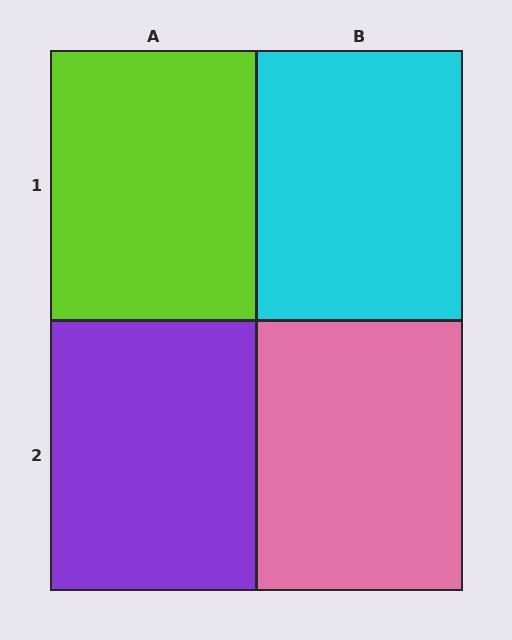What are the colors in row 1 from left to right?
Lime, cyan.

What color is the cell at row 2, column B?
Pink.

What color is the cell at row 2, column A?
Purple.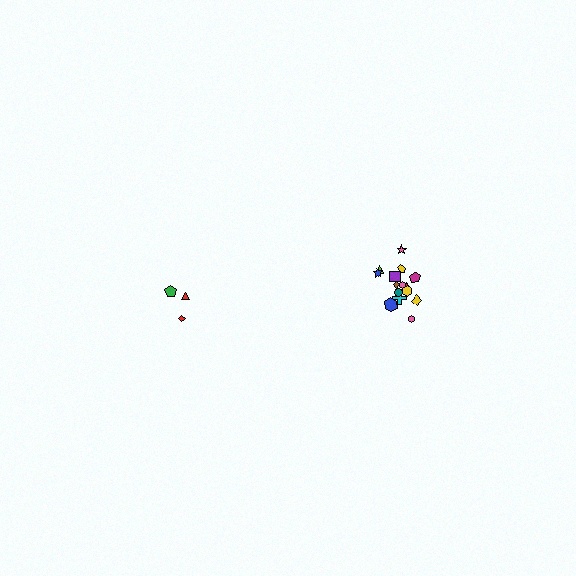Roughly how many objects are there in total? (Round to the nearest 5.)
Roughly 20 objects in total.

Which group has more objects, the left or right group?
The right group.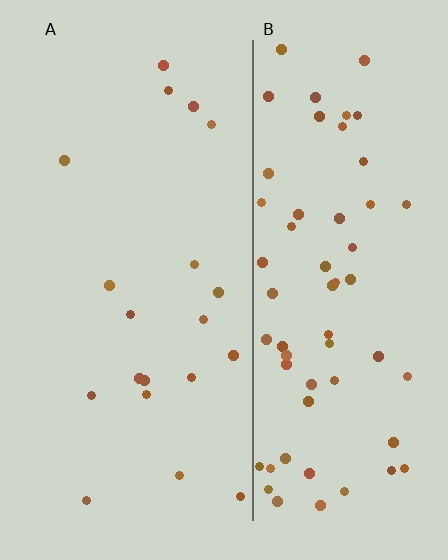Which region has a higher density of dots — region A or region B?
B (the right).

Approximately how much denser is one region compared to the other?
Approximately 3.3× — region B over region A.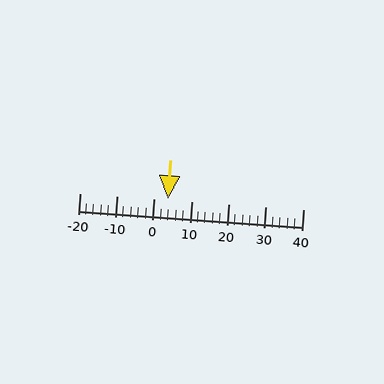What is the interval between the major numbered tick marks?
The major tick marks are spaced 10 units apart.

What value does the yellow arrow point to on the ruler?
The yellow arrow points to approximately 4.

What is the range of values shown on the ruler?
The ruler shows values from -20 to 40.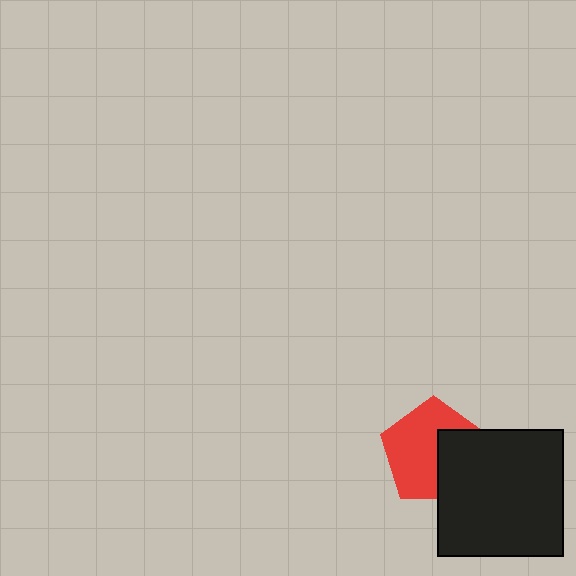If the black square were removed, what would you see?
You would see the complete red pentagon.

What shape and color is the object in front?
The object in front is a black square.